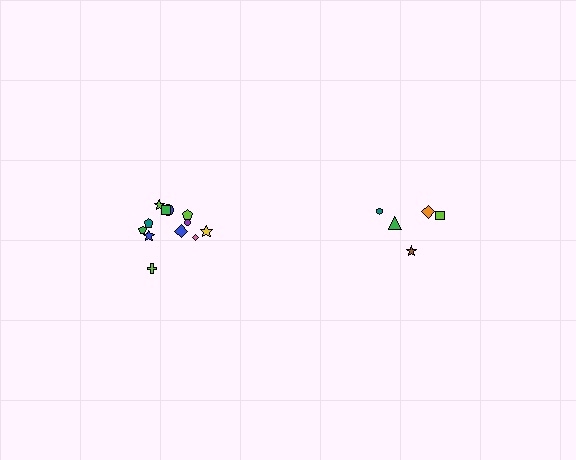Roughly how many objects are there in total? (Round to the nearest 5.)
Roughly 15 objects in total.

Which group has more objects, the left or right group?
The left group.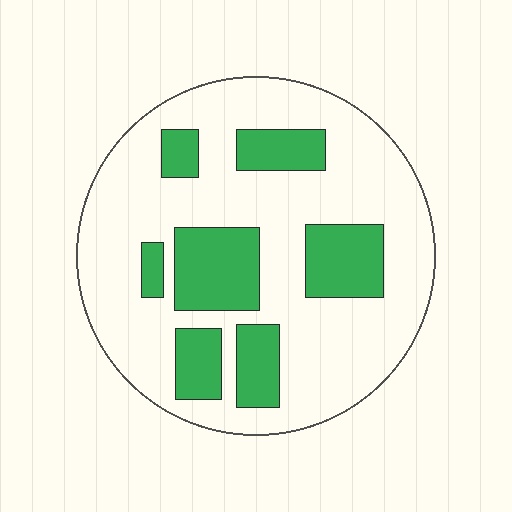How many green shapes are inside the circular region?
7.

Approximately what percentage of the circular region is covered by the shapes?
Approximately 25%.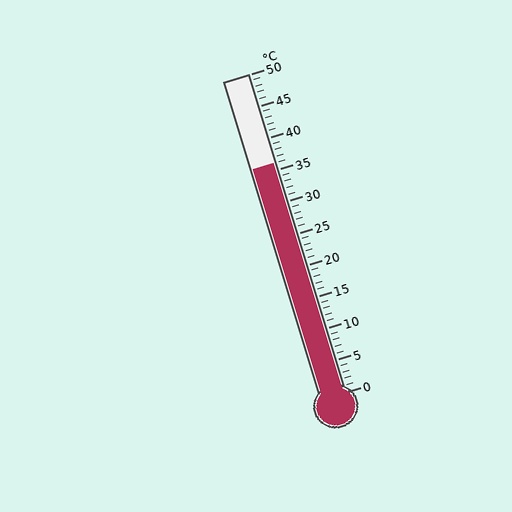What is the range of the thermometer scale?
The thermometer scale ranges from 0°C to 50°C.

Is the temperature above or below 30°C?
The temperature is above 30°C.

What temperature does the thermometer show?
The thermometer shows approximately 36°C.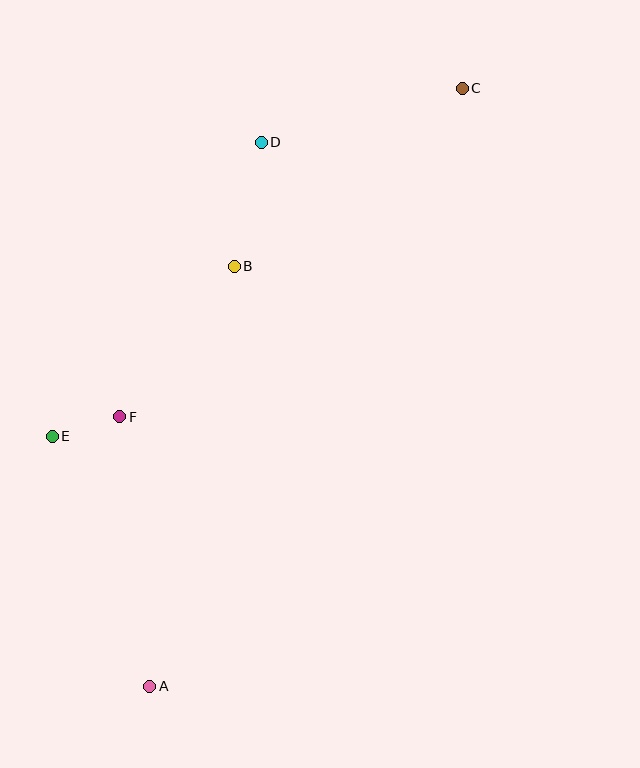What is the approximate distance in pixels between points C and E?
The distance between C and E is approximately 538 pixels.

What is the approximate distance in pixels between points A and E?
The distance between A and E is approximately 269 pixels.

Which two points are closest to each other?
Points E and F are closest to each other.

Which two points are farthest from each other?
Points A and C are farthest from each other.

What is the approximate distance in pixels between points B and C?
The distance between B and C is approximately 289 pixels.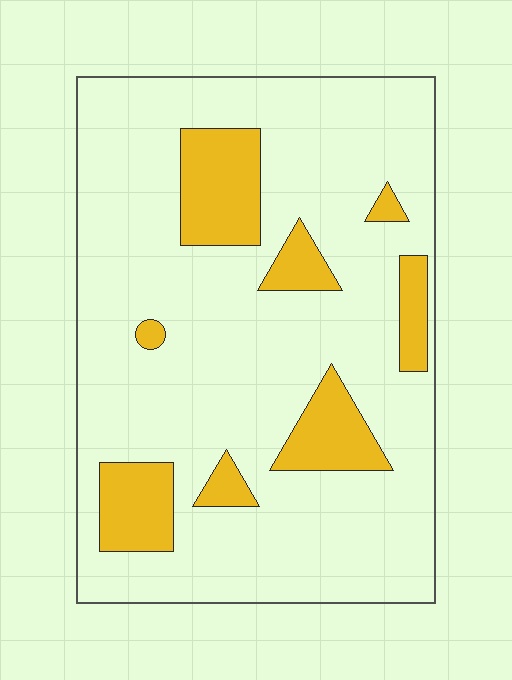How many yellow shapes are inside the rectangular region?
8.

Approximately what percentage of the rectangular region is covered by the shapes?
Approximately 20%.